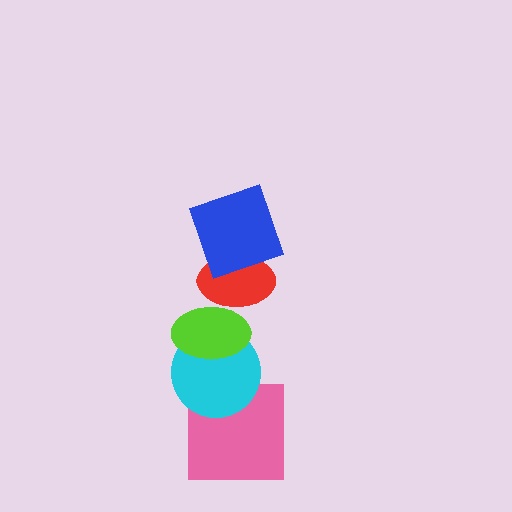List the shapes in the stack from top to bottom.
From top to bottom: the blue square, the red ellipse, the lime ellipse, the cyan circle, the pink square.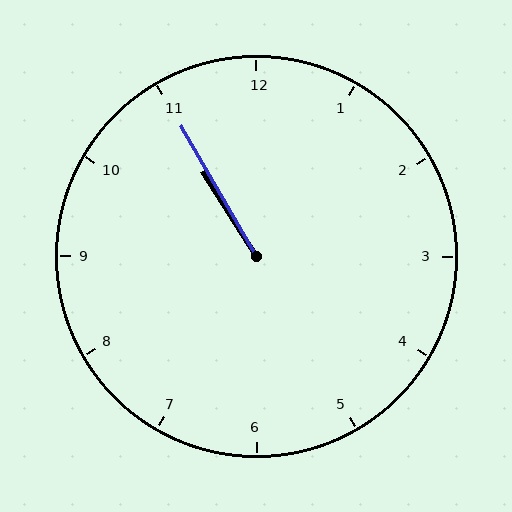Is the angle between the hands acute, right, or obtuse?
It is acute.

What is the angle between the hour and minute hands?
Approximately 2 degrees.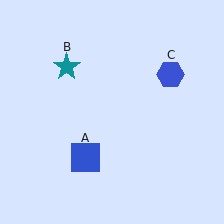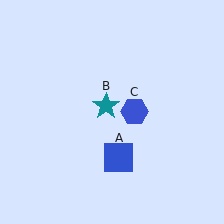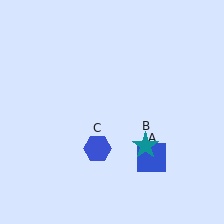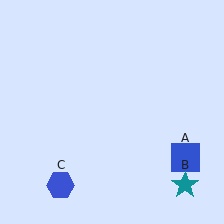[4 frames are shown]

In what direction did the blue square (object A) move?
The blue square (object A) moved right.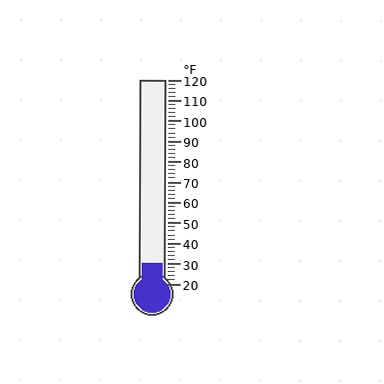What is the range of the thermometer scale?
The thermometer scale ranges from 20°F to 120°F.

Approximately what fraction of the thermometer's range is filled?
The thermometer is filled to approximately 10% of its range.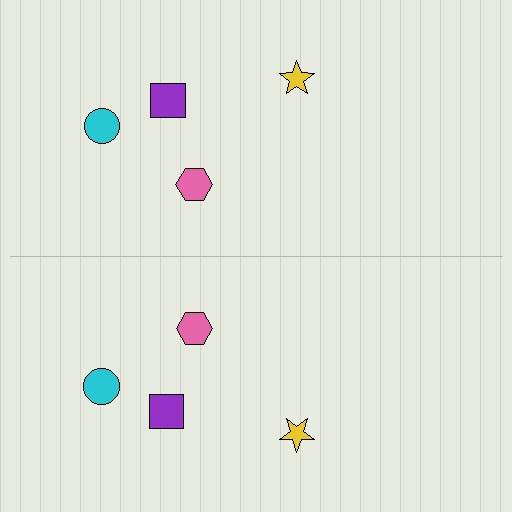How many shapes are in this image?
There are 8 shapes in this image.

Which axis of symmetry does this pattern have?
The pattern has a horizontal axis of symmetry running through the center of the image.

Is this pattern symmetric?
Yes, this pattern has bilateral (reflection) symmetry.